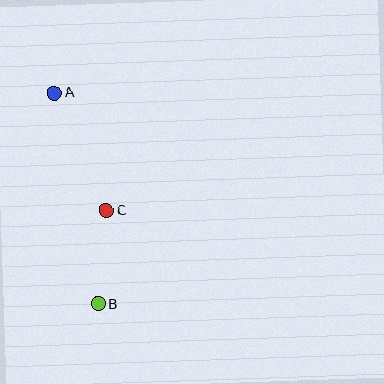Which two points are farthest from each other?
Points A and B are farthest from each other.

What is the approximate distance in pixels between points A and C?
The distance between A and C is approximately 128 pixels.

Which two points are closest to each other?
Points B and C are closest to each other.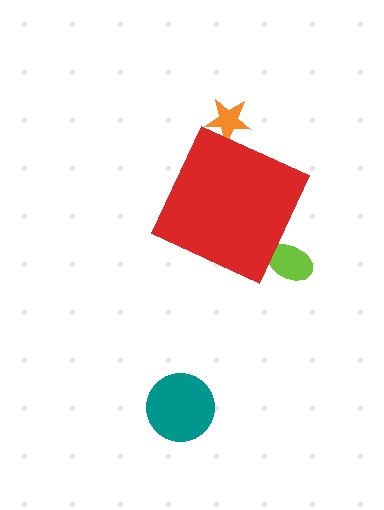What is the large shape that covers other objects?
A red diamond.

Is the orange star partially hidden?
Yes, the orange star is partially hidden behind the red diamond.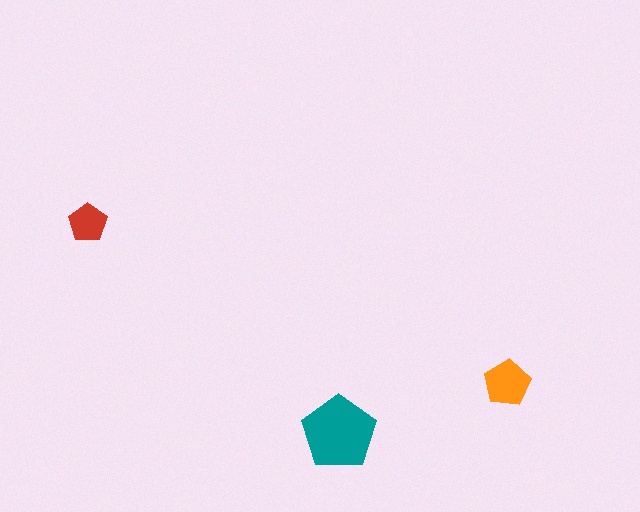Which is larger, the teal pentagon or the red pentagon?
The teal one.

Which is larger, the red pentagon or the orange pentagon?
The orange one.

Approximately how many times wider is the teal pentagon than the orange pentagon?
About 1.5 times wider.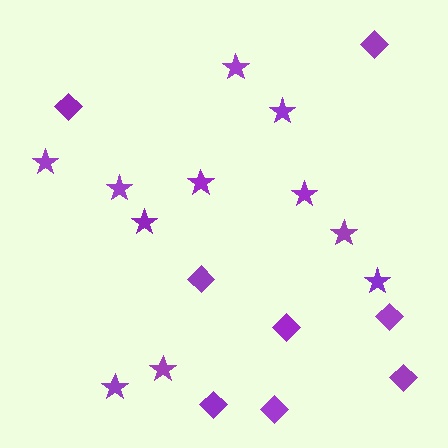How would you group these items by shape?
There are 2 groups: one group of diamonds (8) and one group of stars (11).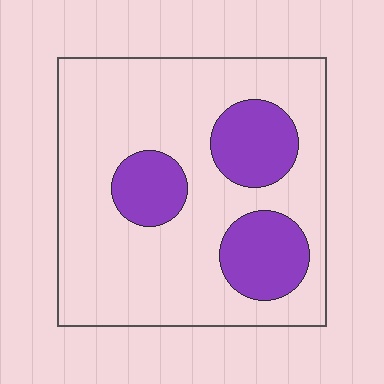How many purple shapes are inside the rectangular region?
3.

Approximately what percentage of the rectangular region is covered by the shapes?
Approximately 25%.